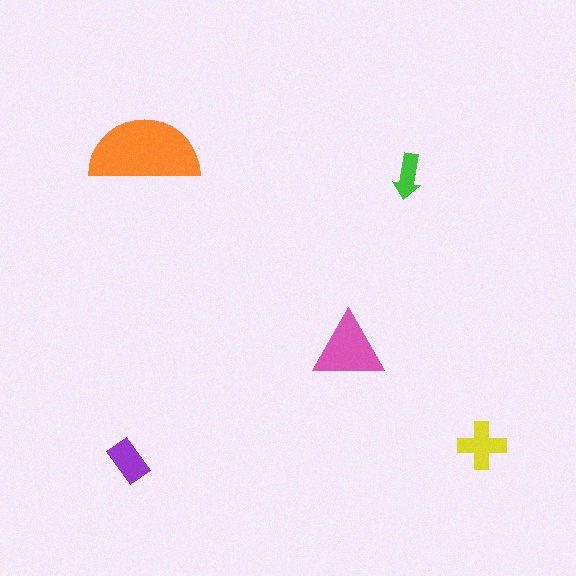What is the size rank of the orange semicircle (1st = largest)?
1st.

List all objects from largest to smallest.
The orange semicircle, the pink triangle, the yellow cross, the purple rectangle, the green arrow.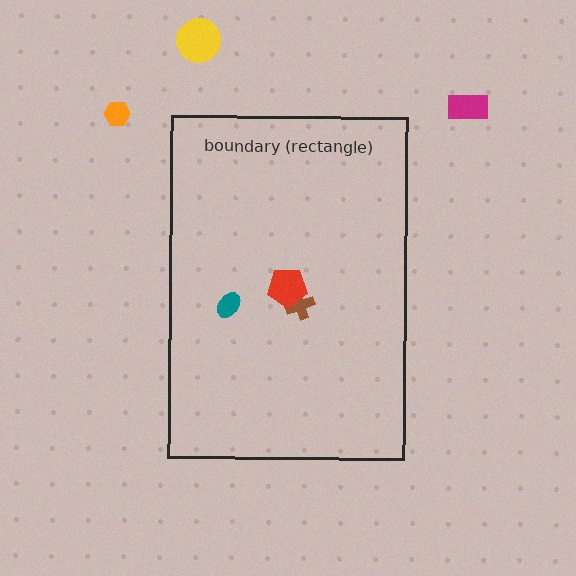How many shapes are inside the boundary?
3 inside, 3 outside.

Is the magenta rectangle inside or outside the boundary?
Outside.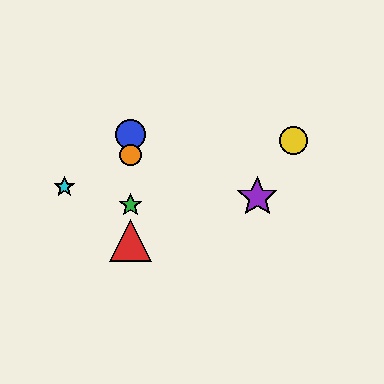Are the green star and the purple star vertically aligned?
No, the green star is at x≈131 and the purple star is at x≈257.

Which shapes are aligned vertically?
The red triangle, the blue circle, the green star, the orange circle are aligned vertically.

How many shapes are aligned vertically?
4 shapes (the red triangle, the blue circle, the green star, the orange circle) are aligned vertically.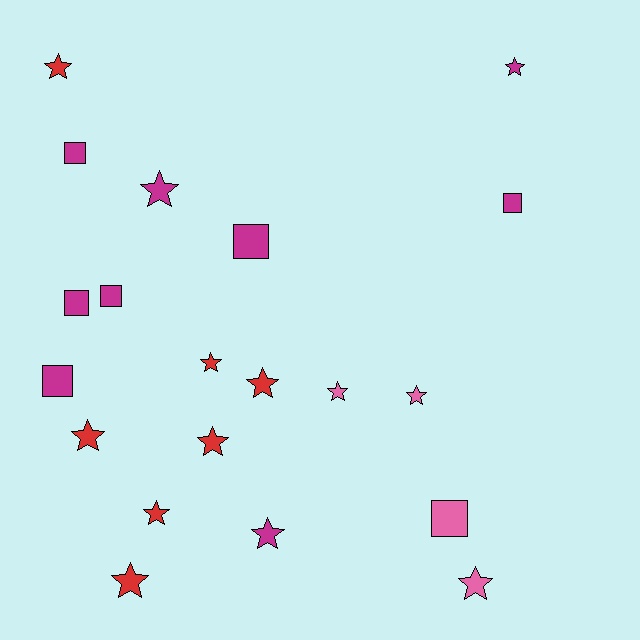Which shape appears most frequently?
Star, with 13 objects.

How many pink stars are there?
There are 3 pink stars.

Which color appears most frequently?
Magenta, with 9 objects.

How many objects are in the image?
There are 20 objects.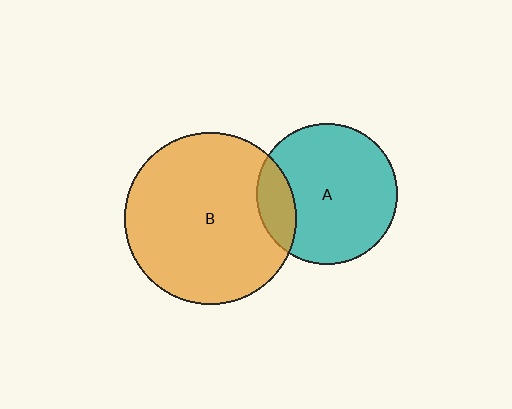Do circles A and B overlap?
Yes.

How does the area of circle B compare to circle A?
Approximately 1.5 times.